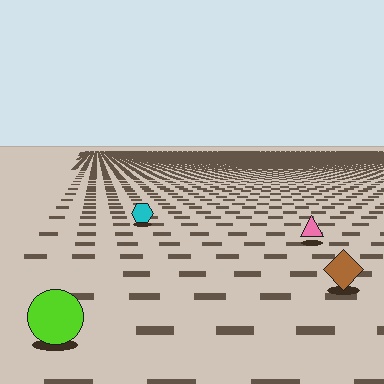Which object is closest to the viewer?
The lime circle is closest. The texture marks near it are larger and more spread out.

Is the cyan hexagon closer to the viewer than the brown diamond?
No. The brown diamond is closer — you can tell from the texture gradient: the ground texture is coarser near it.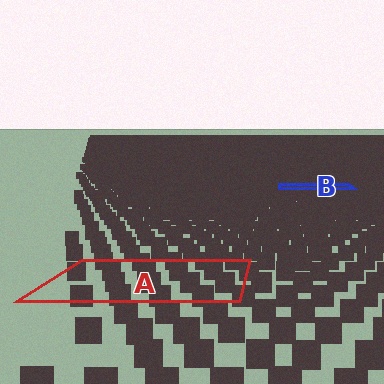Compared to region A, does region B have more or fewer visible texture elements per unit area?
Region B has more texture elements per unit area — they are packed more densely because it is farther away.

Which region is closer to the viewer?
Region A is closer. The texture elements there are larger and more spread out.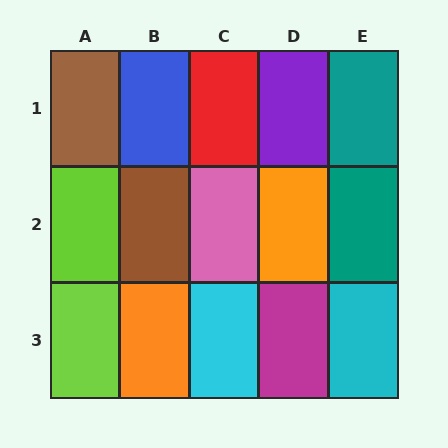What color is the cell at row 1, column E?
Teal.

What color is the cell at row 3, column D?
Magenta.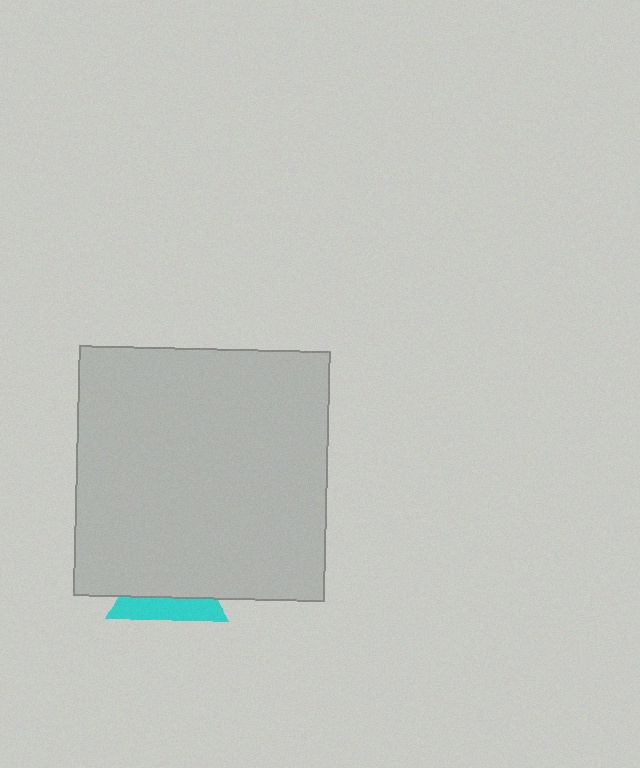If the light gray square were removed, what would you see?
You would see the complete cyan triangle.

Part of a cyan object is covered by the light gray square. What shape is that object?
It is a triangle.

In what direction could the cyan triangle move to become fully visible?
The cyan triangle could move down. That would shift it out from behind the light gray square entirely.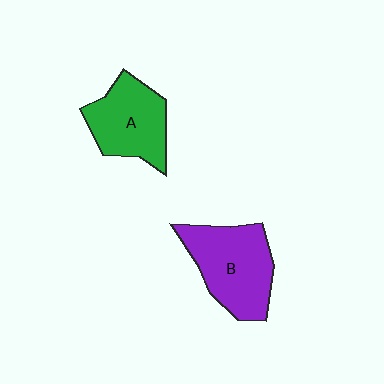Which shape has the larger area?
Shape B (purple).